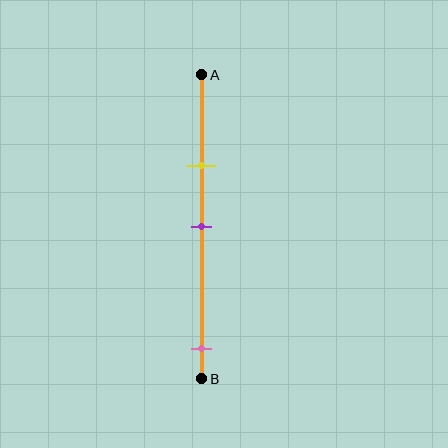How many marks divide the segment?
There are 3 marks dividing the segment.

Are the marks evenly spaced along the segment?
No, the marks are not evenly spaced.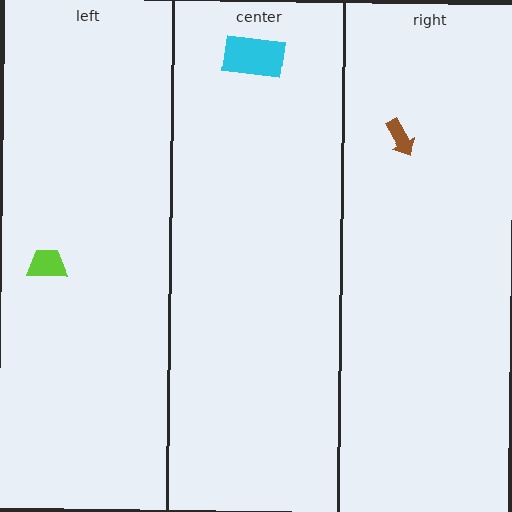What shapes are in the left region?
The lime trapezoid.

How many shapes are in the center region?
1.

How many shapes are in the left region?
1.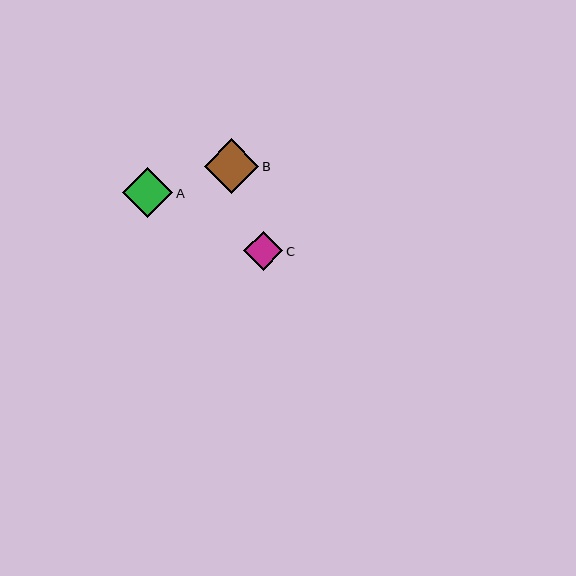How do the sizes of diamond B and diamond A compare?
Diamond B and diamond A are approximately the same size.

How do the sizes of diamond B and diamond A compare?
Diamond B and diamond A are approximately the same size.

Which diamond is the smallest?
Diamond C is the smallest with a size of approximately 40 pixels.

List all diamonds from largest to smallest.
From largest to smallest: B, A, C.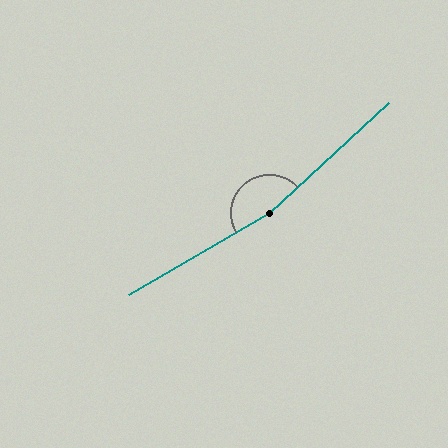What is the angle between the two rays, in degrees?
Approximately 168 degrees.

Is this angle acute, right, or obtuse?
It is obtuse.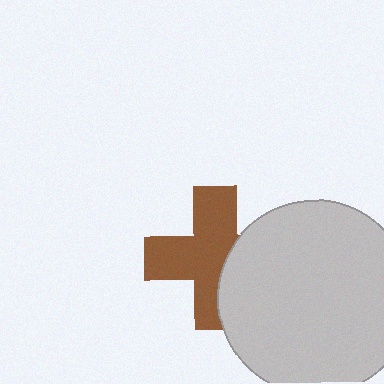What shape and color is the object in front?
The object in front is a light gray circle.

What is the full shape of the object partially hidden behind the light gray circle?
The partially hidden object is a brown cross.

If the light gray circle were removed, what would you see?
You would see the complete brown cross.